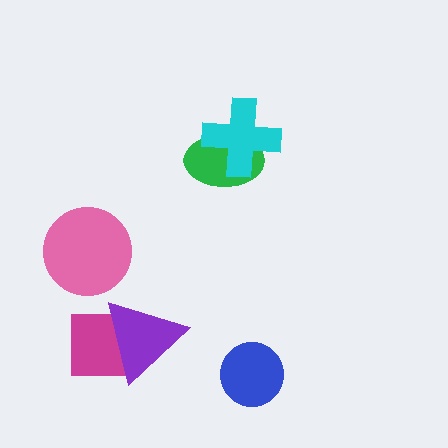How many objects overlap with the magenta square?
1 object overlaps with the magenta square.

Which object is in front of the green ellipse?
The cyan cross is in front of the green ellipse.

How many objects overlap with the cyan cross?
1 object overlaps with the cyan cross.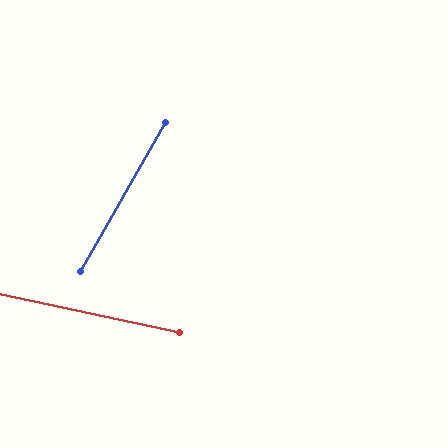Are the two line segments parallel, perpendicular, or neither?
Neither parallel nor perpendicular — they differ by about 72°.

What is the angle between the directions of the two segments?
Approximately 72 degrees.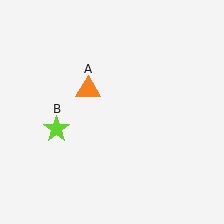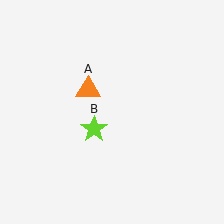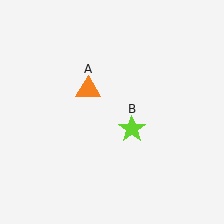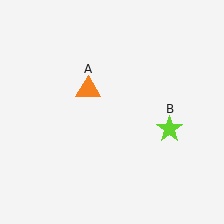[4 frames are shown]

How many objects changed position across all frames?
1 object changed position: lime star (object B).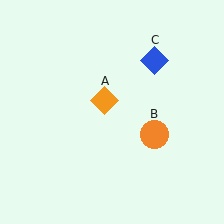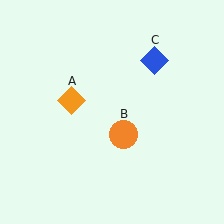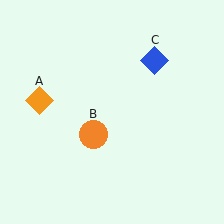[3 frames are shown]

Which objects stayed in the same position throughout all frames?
Blue diamond (object C) remained stationary.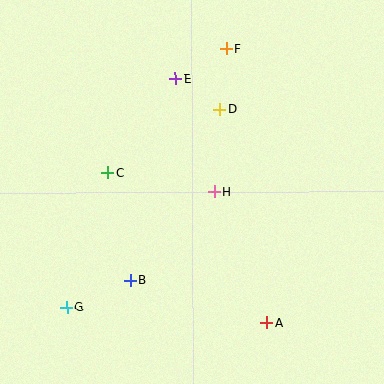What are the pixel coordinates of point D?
Point D is at (219, 109).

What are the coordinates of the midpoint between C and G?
The midpoint between C and G is at (87, 240).